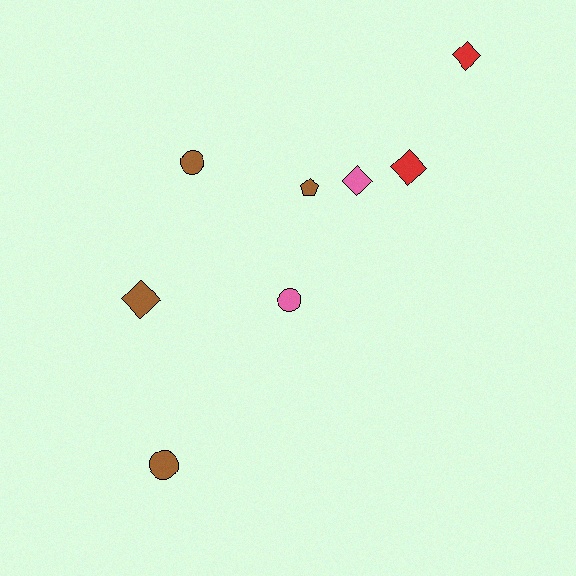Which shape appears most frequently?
Diamond, with 4 objects.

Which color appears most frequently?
Brown, with 4 objects.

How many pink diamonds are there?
There is 1 pink diamond.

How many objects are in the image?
There are 8 objects.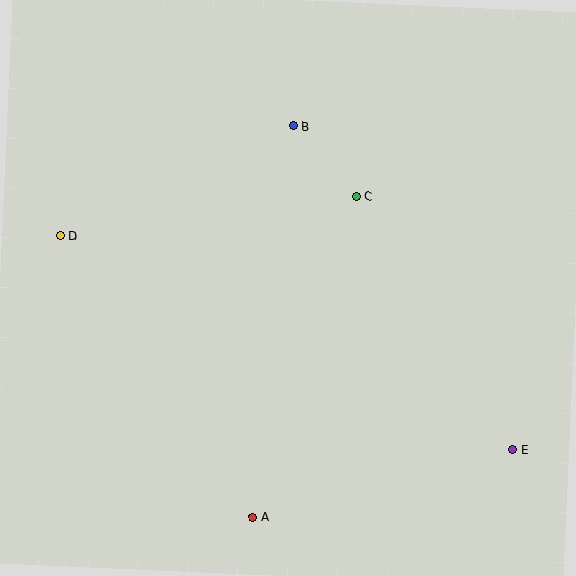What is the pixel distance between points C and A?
The distance between C and A is 337 pixels.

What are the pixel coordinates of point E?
Point E is at (513, 450).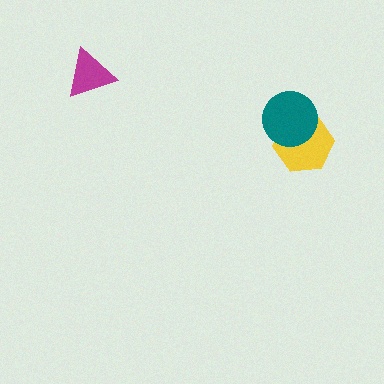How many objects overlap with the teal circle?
1 object overlaps with the teal circle.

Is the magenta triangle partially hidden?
No, no other shape covers it.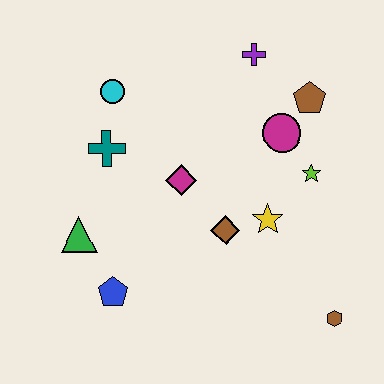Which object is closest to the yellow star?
The brown diamond is closest to the yellow star.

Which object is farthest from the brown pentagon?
The blue pentagon is farthest from the brown pentagon.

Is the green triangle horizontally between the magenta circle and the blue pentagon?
No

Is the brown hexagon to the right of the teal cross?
Yes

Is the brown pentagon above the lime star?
Yes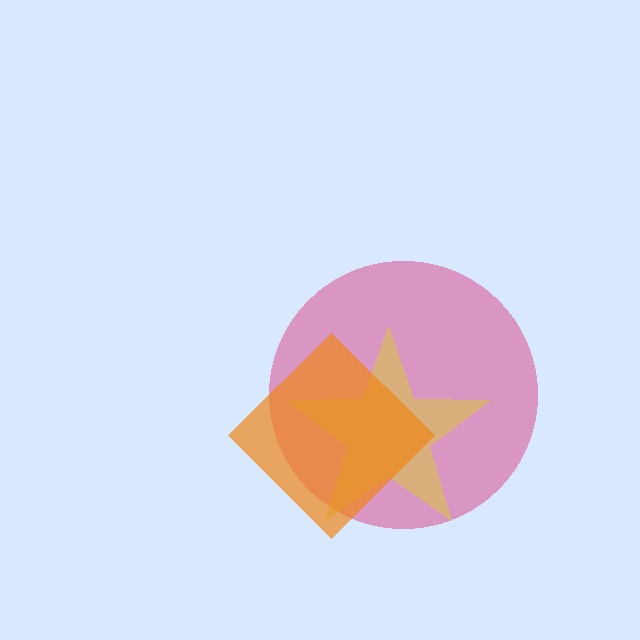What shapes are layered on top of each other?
The layered shapes are: a pink circle, a yellow star, an orange diamond.